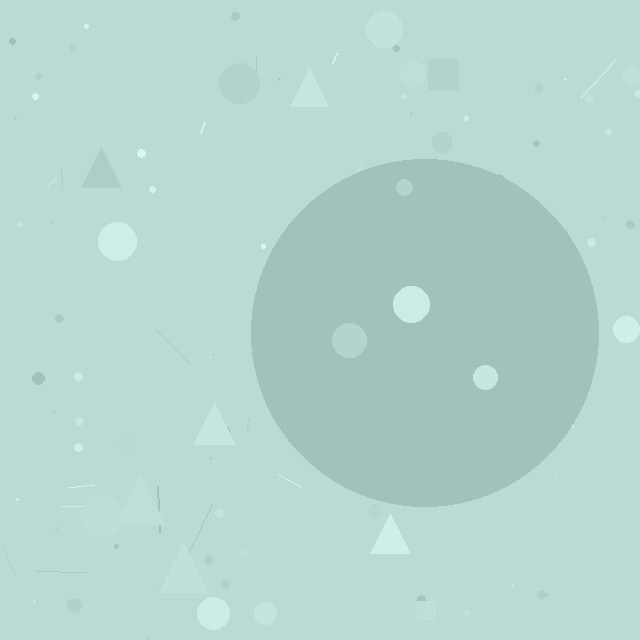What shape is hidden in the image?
A circle is hidden in the image.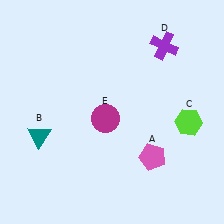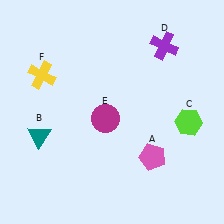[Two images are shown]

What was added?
A yellow cross (F) was added in Image 2.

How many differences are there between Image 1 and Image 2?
There is 1 difference between the two images.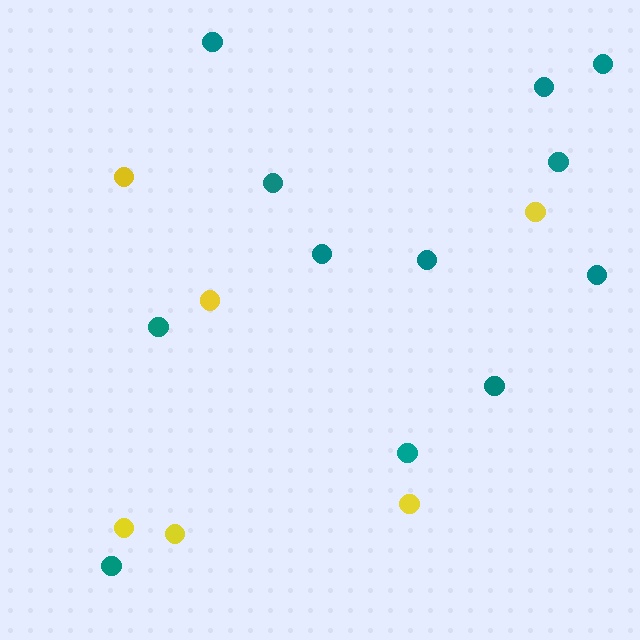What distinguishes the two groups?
There are 2 groups: one group of yellow circles (6) and one group of teal circles (12).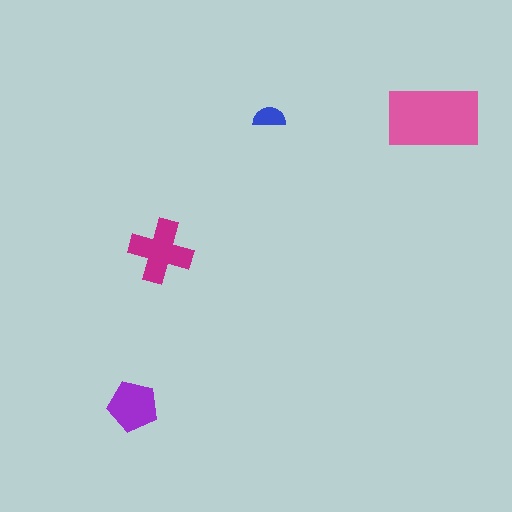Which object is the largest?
The pink rectangle.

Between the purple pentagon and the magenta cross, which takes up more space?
The magenta cross.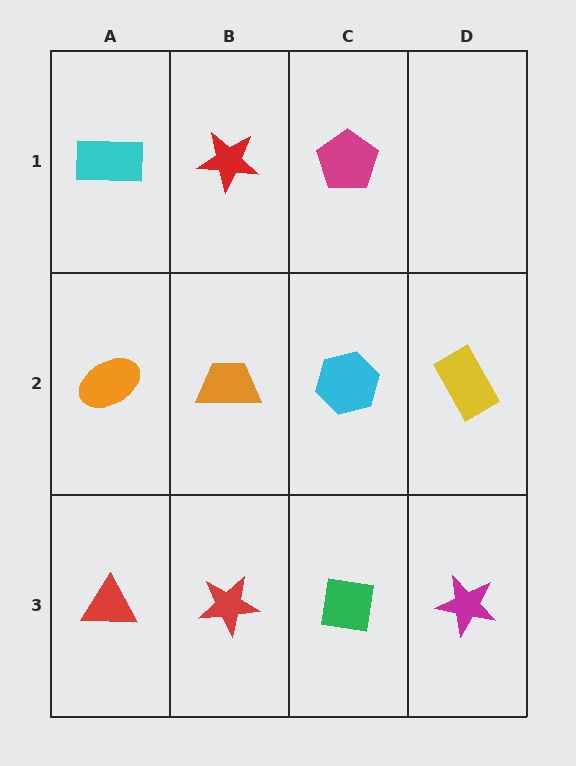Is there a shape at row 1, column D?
No, that cell is empty.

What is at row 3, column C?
A green square.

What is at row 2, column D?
A yellow rectangle.